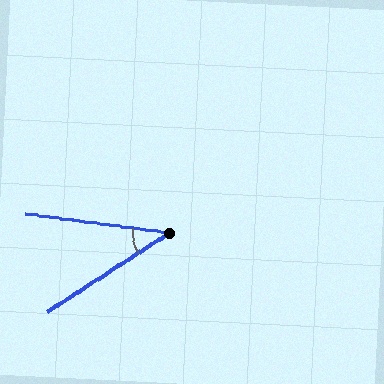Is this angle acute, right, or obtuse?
It is acute.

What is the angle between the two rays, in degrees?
Approximately 40 degrees.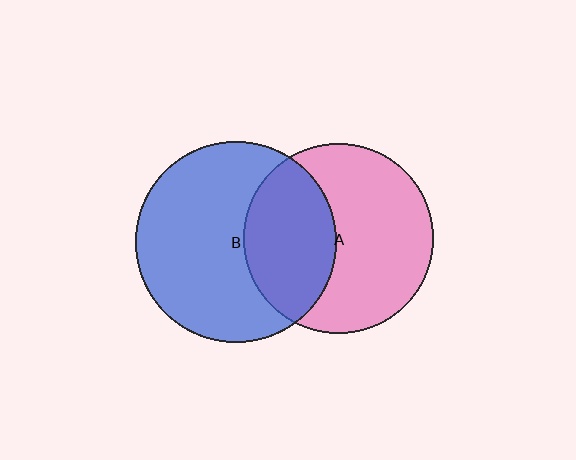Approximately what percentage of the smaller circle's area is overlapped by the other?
Approximately 40%.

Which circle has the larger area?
Circle B (blue).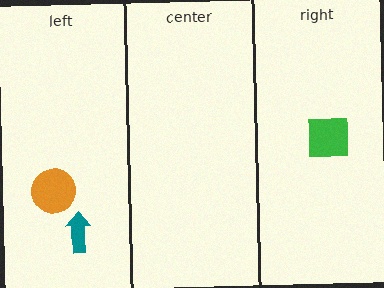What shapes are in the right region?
The green square.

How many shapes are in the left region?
2.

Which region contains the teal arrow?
The left region.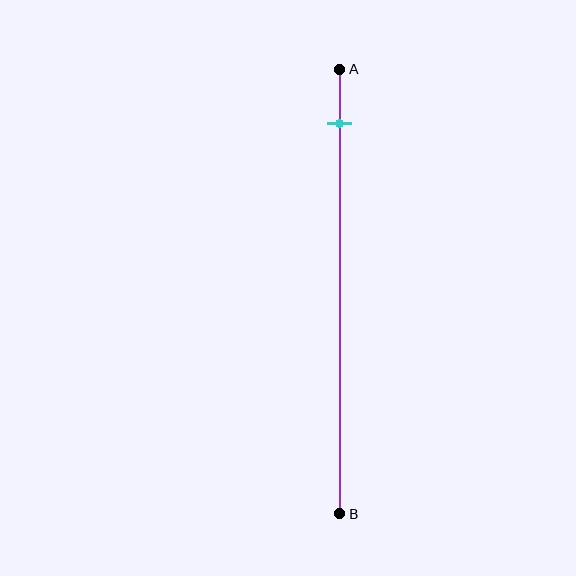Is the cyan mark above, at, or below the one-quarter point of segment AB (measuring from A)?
The cyan mark is above the one-quarter point of segment AB.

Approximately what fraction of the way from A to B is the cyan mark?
The cyan mark is approximately 10% of the way from A to B.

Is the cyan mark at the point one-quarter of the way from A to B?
No, the mark is at about 10% from A, not at the 25% one-quarter point.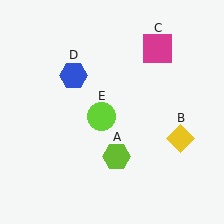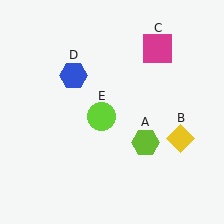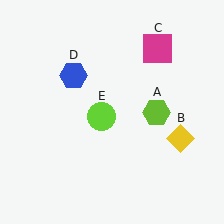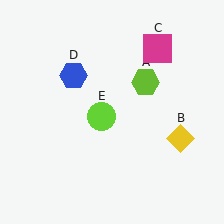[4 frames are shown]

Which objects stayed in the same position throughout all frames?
Yellow diamond (object B) and magenta square (object C) and blue hexagon (object D) and lime circle (object E) remained stationary.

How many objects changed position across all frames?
1 object changed position: lime hexagon (object A).